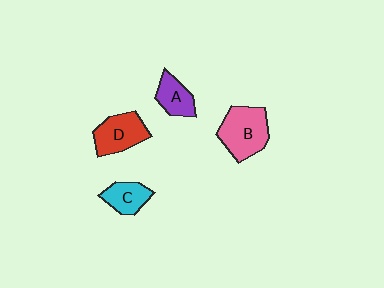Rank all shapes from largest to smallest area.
From largest to smallest: B (pink), D (red), C (cyan), A (purple).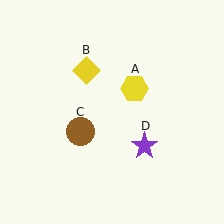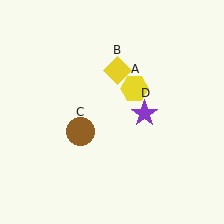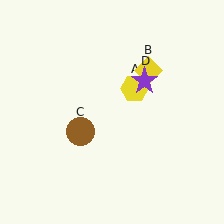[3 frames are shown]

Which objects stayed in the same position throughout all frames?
Yellow hexagon (object A) and brown circle (object C) remained stationary.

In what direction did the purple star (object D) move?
The purple star (object D) moved up.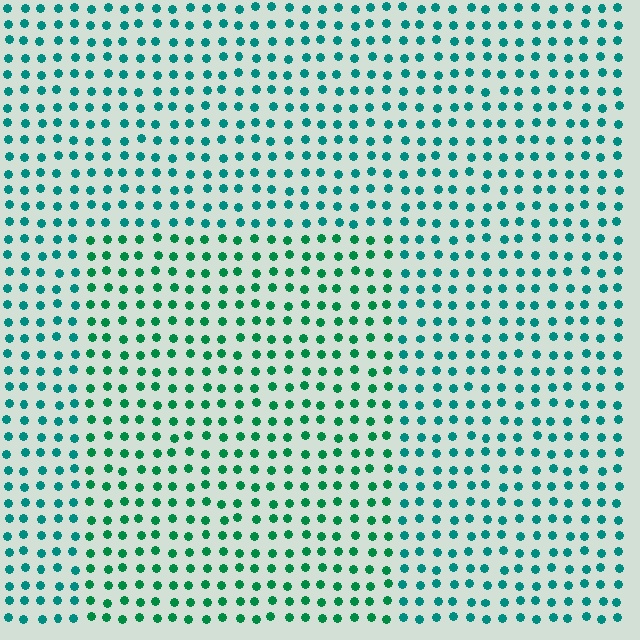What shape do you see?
I see a rectangle.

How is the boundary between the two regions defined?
The boundary is defined purely by a slight shift in hue (about 27 degrees). Spacing, size, and orientation are identical on both sides.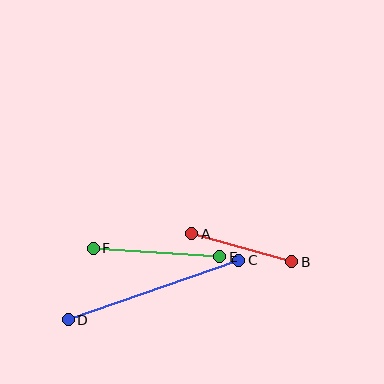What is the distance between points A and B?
The distance is approximately 103 pixels.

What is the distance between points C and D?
The distance is approximately 181 pixels.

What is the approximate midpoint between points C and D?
The midpoint is at approximately (153, 290) pixels.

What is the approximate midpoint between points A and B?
The midpoint is at approximately (242, 248) pixels.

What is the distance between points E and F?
The distance is approximately 127 pixels.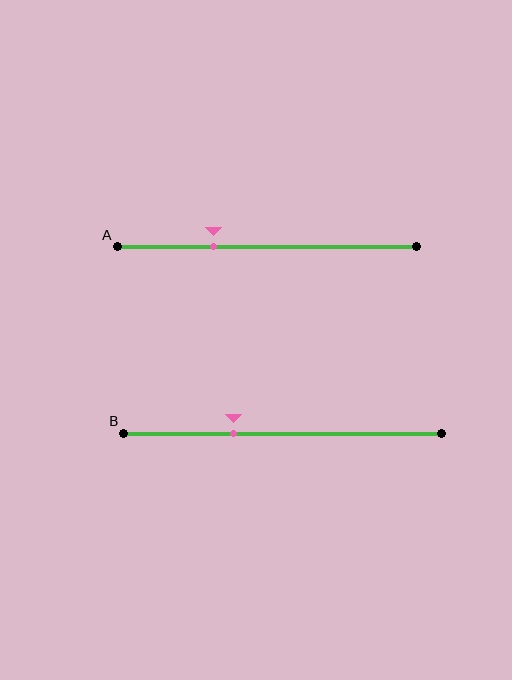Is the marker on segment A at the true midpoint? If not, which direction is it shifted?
No, the marker on segment A is shifted to the left by about 18% of the segment length.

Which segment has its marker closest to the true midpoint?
Segment B has its marker closest to the true midpoint.